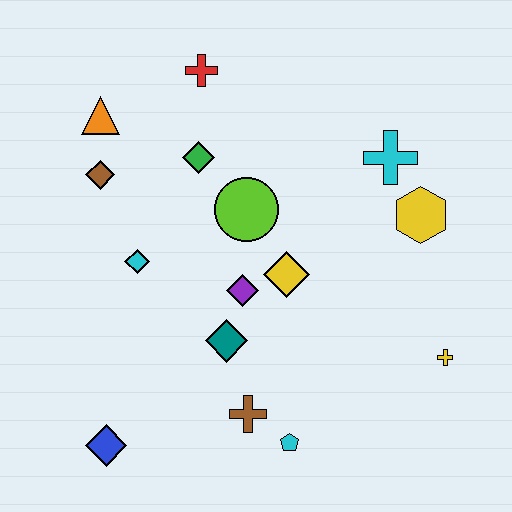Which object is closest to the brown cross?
The cyan pentagon is closest to the brown cross.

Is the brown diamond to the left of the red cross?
Yes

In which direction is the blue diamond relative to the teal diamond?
The blue diamond is to the left of the teal diamond.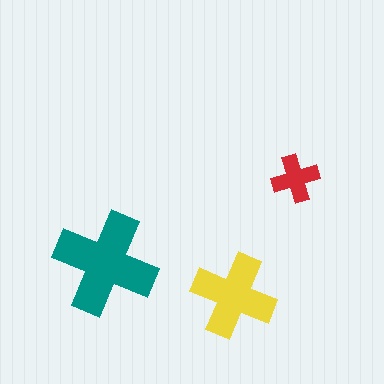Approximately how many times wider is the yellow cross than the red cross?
About 2 times wider.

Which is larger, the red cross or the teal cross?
The teal one.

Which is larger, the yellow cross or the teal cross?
The teal one.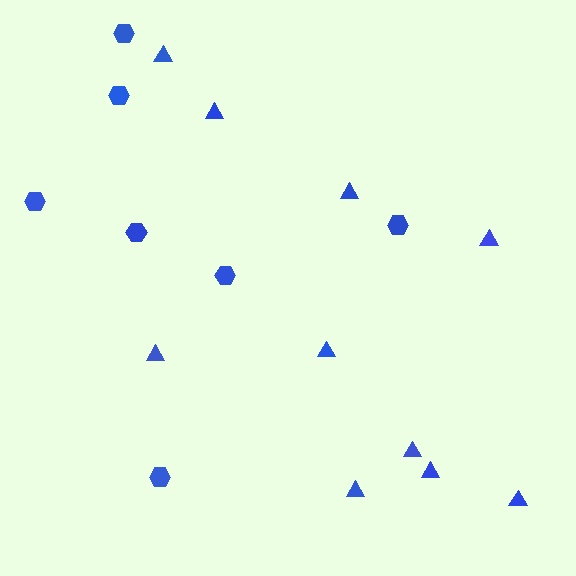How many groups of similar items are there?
There are 2 groups: one group of triangles (10) and one group of hexagons (7).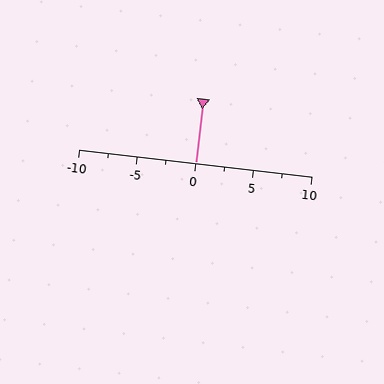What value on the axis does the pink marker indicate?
The marker indicates approximately 0.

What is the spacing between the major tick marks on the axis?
The major ticks are spaced 5 apart.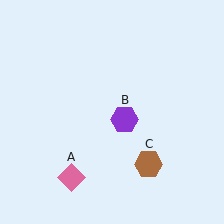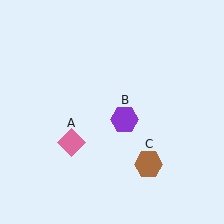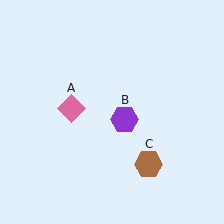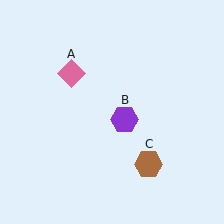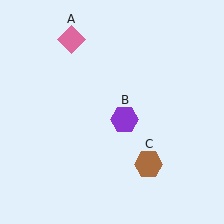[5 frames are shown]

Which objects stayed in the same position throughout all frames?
Purple hexagon (object B) and brown hexagon (object C) remained stationary.